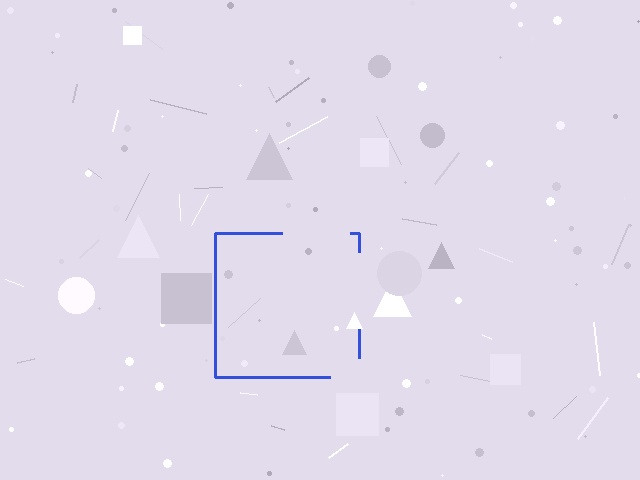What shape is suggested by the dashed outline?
The dashed outline suggests a square.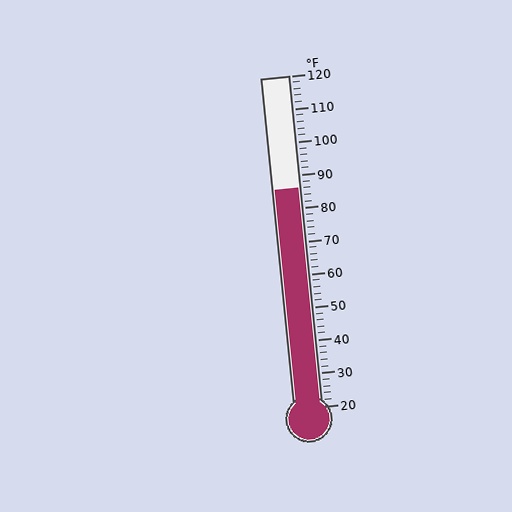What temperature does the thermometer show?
The thermometer shows approximately 86°F.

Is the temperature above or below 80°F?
The temperature is above 80°F.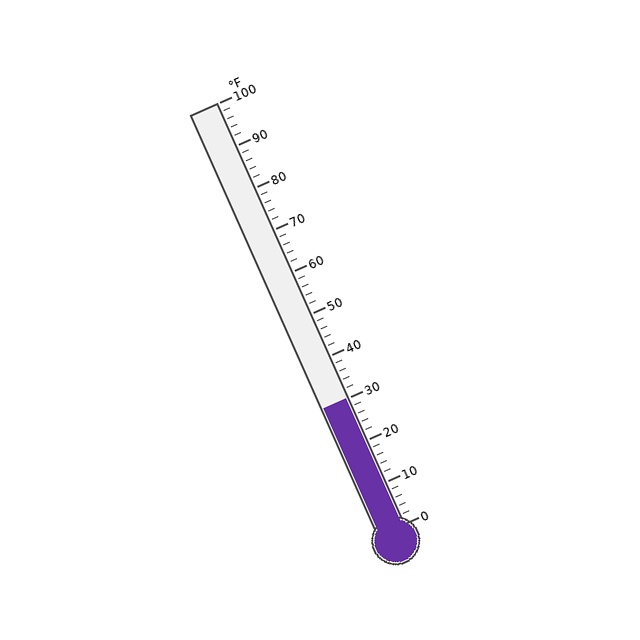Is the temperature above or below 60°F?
The temperature is below 60°F.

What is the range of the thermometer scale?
The thermometer scale ranges from 0°F to 100°F.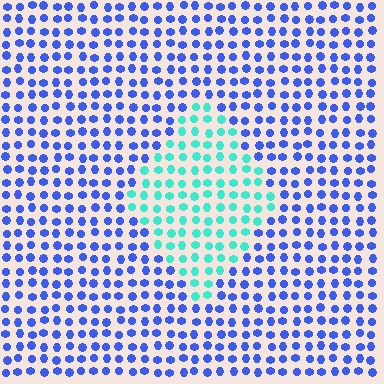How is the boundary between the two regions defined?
The boundary is defined purely by a slight shift in hue (about 60 degrees). Spacing, size, and orientation are identical on both sides.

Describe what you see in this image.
The image is filled with small blue elements in a uniform arrangement. A diamond-shaped region is visible where the elements are tinted to a slightly different hue, forming a subtle color boundary.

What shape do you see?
I see a diamond.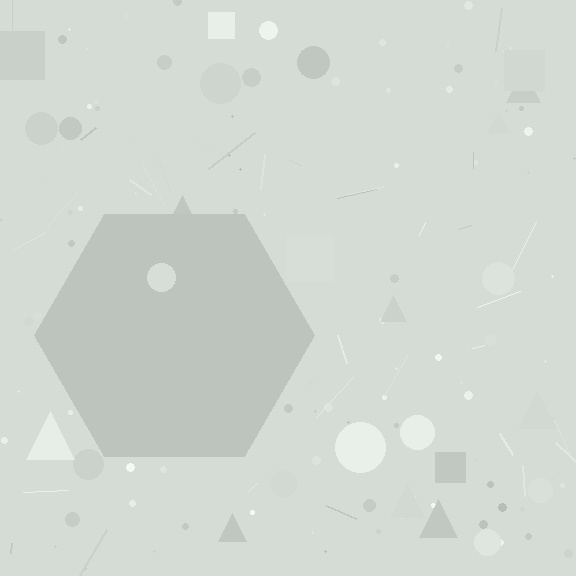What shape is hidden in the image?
A hexagon is hidden in the image.